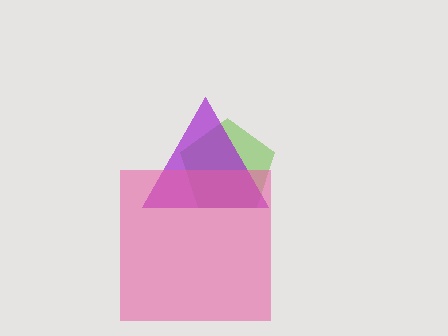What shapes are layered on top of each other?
The layered shapes are: a lime pentagon, a purple triangle, a pink square.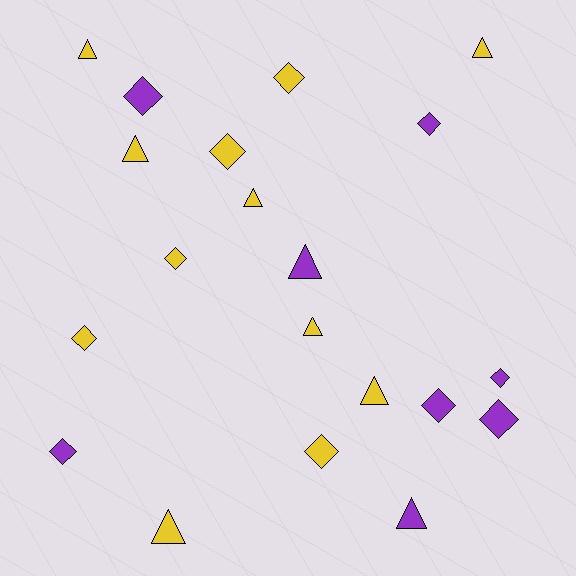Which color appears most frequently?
Yellow, with 12 objects.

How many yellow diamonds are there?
There are 5 yellow diamonds.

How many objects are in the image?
There are 20 objects.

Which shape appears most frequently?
Diamond, with 11 objects.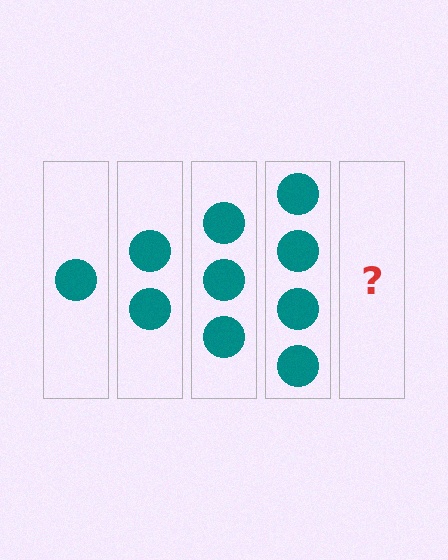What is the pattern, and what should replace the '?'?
The pattern is that each step adds one more circle. The '?' should be 5 circles.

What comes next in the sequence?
The next element should be 5 circles.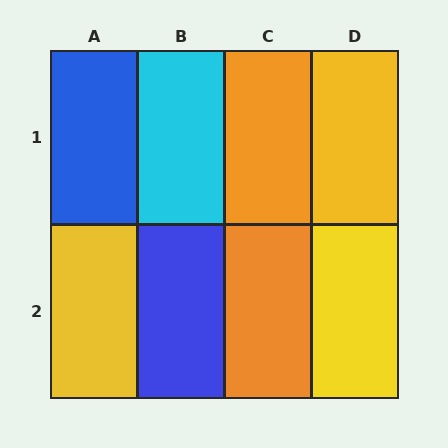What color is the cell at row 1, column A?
Blue.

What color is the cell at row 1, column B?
Cyan.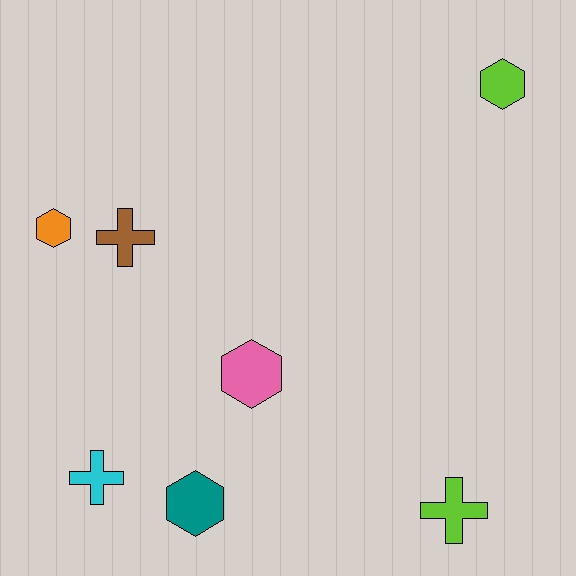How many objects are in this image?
There are 7 objects.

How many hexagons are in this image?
There are 4 hexagons.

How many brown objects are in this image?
There is 1 brown object.